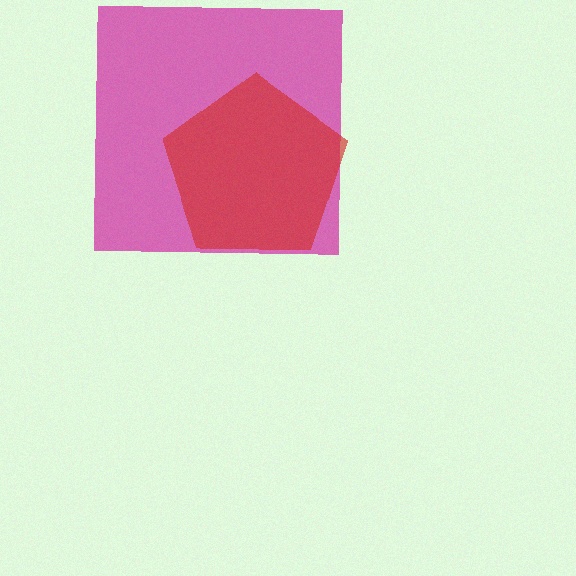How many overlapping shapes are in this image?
There are 2 overlapping shapes in the image.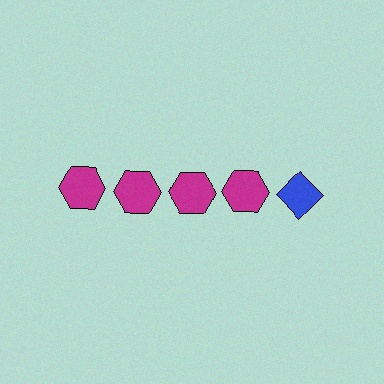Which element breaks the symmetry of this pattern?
The blue diamond in the top row, rightmost column breaks the symmetry. All other shapes are magenta hexagons.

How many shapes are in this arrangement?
There are 5 shapes arranged in a grid pattern.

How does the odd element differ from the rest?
It differs in both color (blue instead of magenta) and shape (diamond instead of hexagon).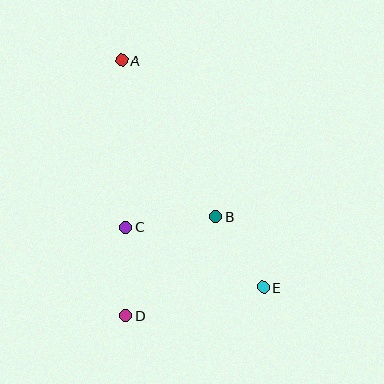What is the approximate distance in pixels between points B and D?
The distance between B and D is approximately 134 pixels.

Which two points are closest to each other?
Points B and E are closest to each other.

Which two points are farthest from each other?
Points A and E are farthest from each other.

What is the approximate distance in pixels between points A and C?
The distance between A and C is approximately 167 pixels.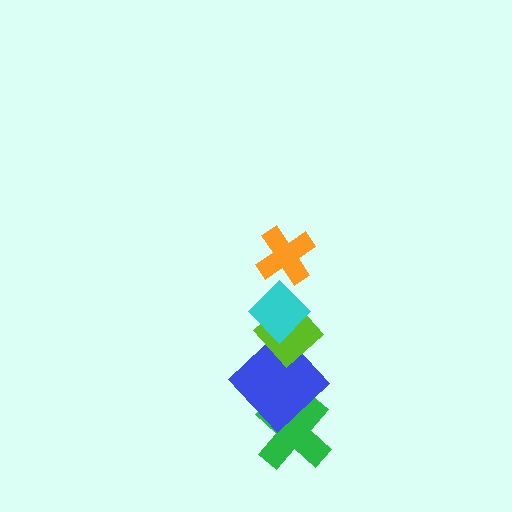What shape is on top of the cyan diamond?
The orange cross is on top of the cyan diamond.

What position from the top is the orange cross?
The orange cross is 1st from the top.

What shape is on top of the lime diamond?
The cyan diamond is on top of the lime diamond.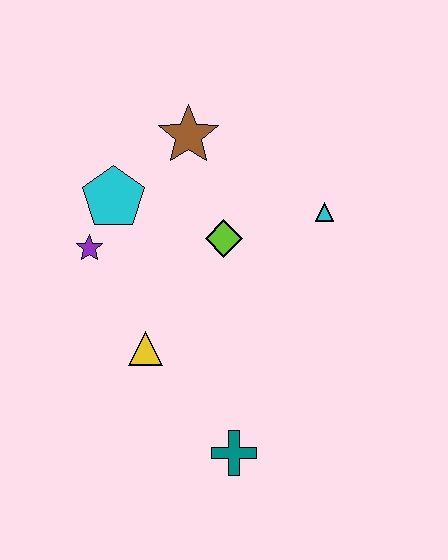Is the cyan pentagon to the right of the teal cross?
No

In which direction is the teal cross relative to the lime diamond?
The teal cross is below the lime diamond.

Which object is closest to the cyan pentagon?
The purple star is closest to the cyan pentagon.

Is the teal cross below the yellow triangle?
Yes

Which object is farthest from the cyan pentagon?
The teal cross is farthest from the cyan pentagon.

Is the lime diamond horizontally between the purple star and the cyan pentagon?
No